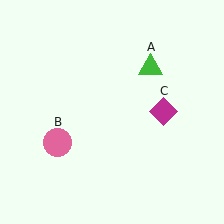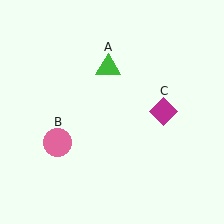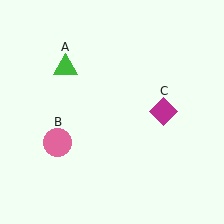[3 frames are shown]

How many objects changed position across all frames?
1 object changed position: green triangle (object A).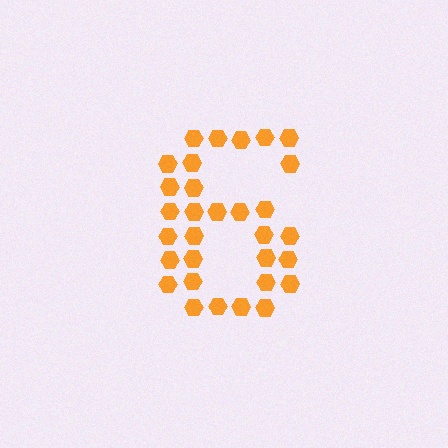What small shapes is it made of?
It is made of small hexagons.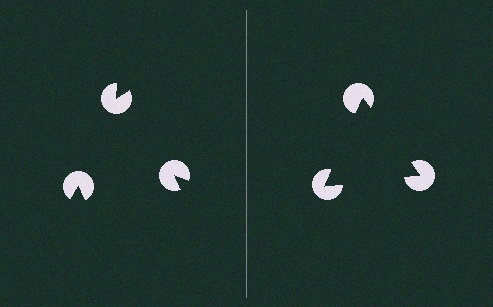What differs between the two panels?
The pac-man discs are positioned identically on both sides; only the wedge orientations differ. On the right they align to a triangle; on the left they are misaligned.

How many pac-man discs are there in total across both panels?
6 — 3 on each side.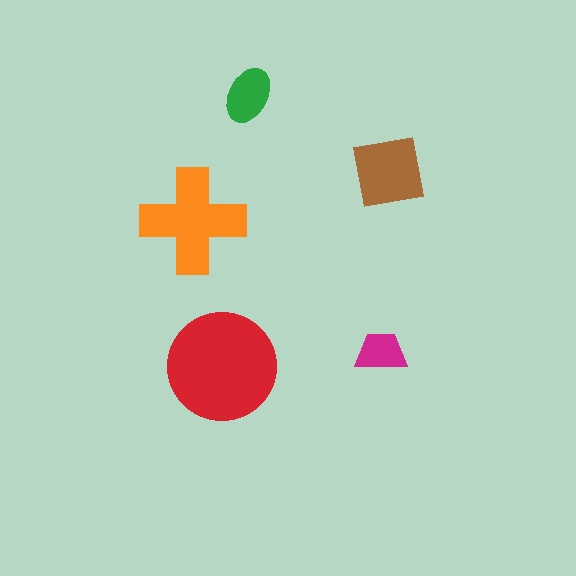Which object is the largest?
The red circle.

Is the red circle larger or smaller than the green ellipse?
Larger.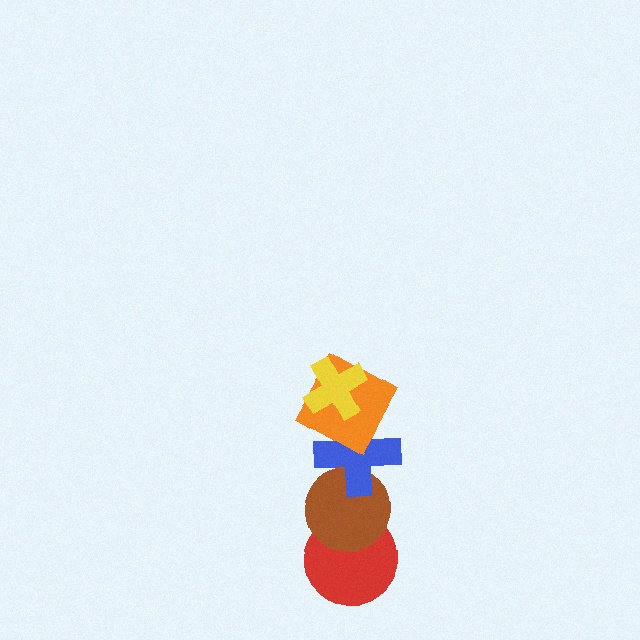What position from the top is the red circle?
The red circle is 5th from the top.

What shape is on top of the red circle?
The brown circle is on top of the red circle.